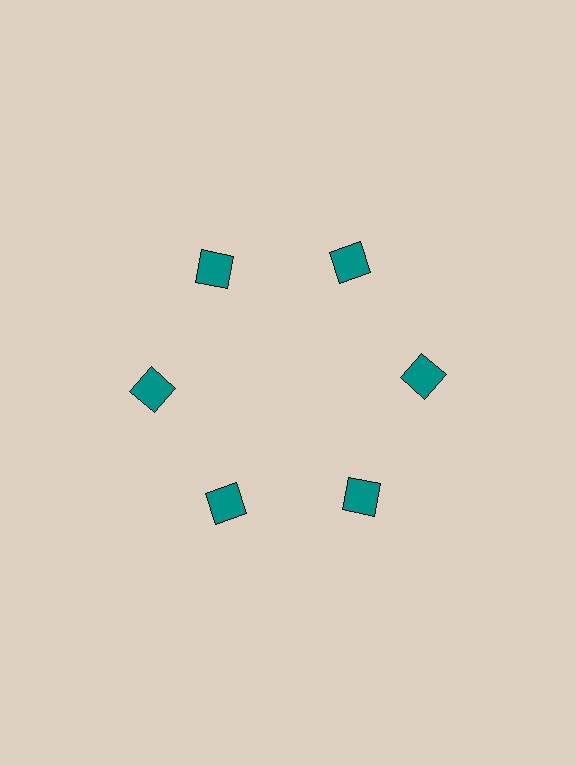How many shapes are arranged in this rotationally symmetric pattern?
There are 6 shapes, arranged in 6 groups of 1.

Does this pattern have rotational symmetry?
Yes, this pattern has 6-fold rotational symmetry. It looks the same after rotating 60 degrees around the center.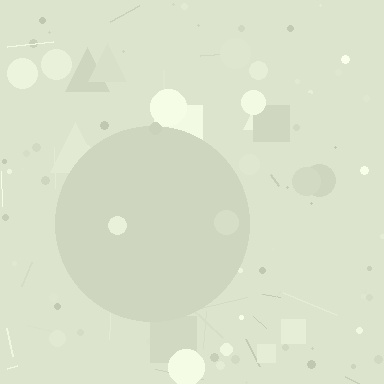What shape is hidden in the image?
A circle is hidden in the image.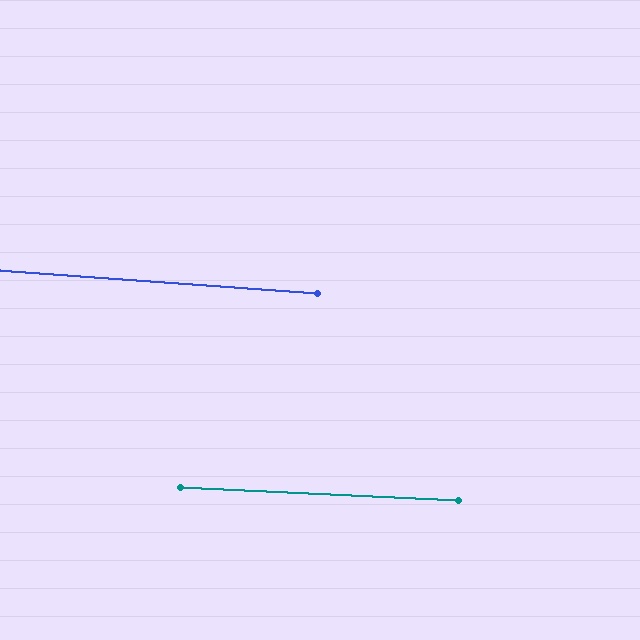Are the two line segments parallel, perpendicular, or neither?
Parallel — their directions differ by only 1.5°.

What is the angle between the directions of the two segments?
Approximately 2 degrees.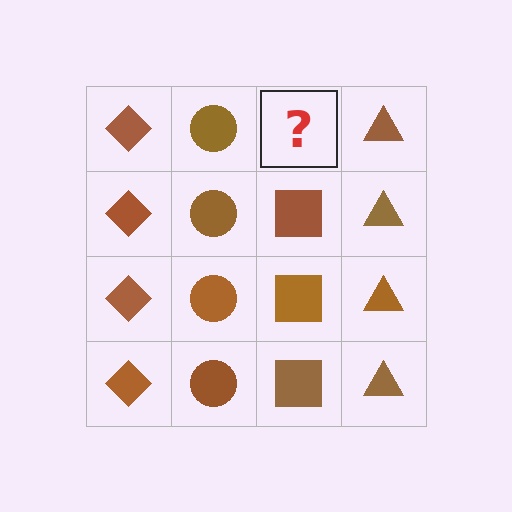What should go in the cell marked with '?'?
The missing cell should contain a brown square.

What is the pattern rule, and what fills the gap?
The rule is that each column has a consistent shape. The gap should be filled with a brown square.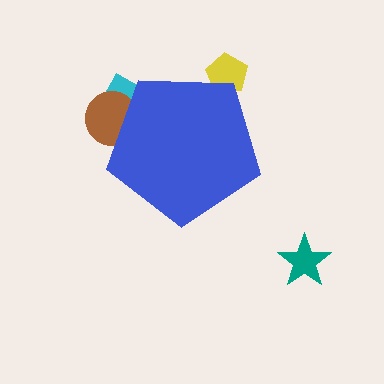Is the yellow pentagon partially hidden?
Yes, the yellow pentagon is partially hidden behind the blue pentagon.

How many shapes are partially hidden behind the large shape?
3 shapes are partially hidden.